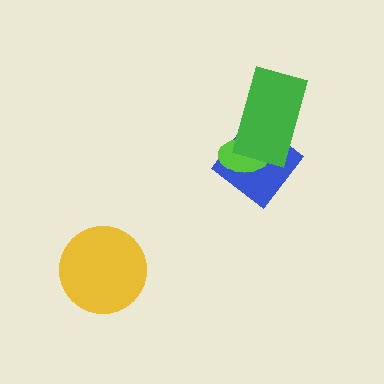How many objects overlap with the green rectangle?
2 objects overlap with the green rectangle.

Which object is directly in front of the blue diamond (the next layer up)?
The lime ellipse is directly in front of the blue diamond.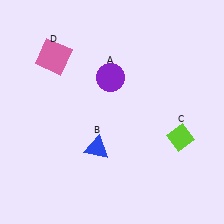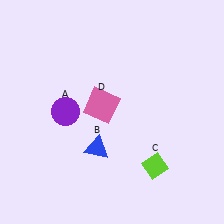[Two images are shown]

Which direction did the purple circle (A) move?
The purple circle (A) moved left.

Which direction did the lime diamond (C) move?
The lime diamond (C) moved down.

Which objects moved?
The objects that moved are: the purple circle (A), the lime diamond (C), the pink square (D).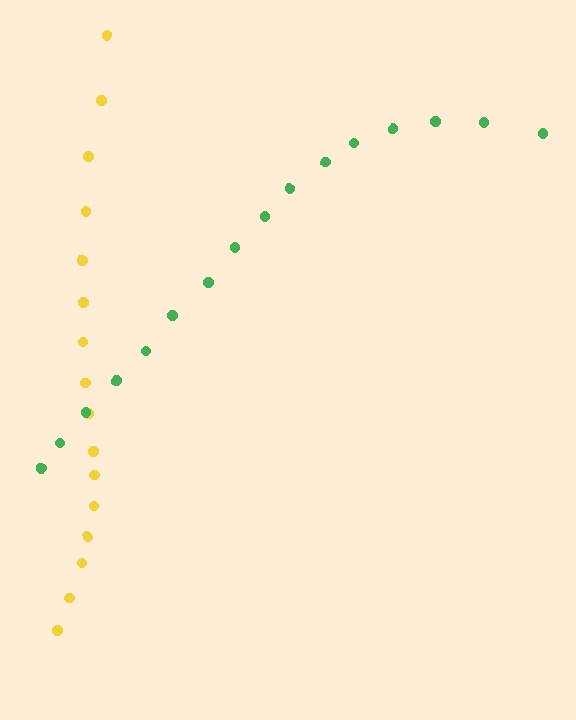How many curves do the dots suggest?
There are 2 distinct paths.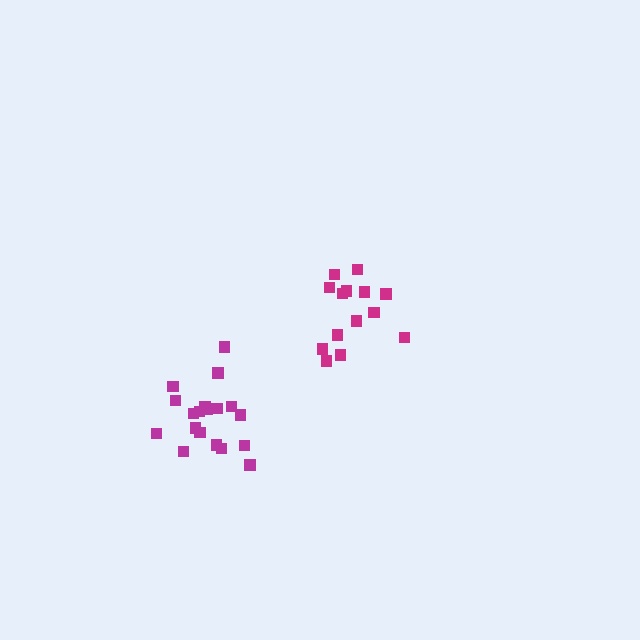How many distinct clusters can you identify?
There are 2 distinct clusters.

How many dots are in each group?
Group 1: 19 dots, Group 2: 14 dots (33 total).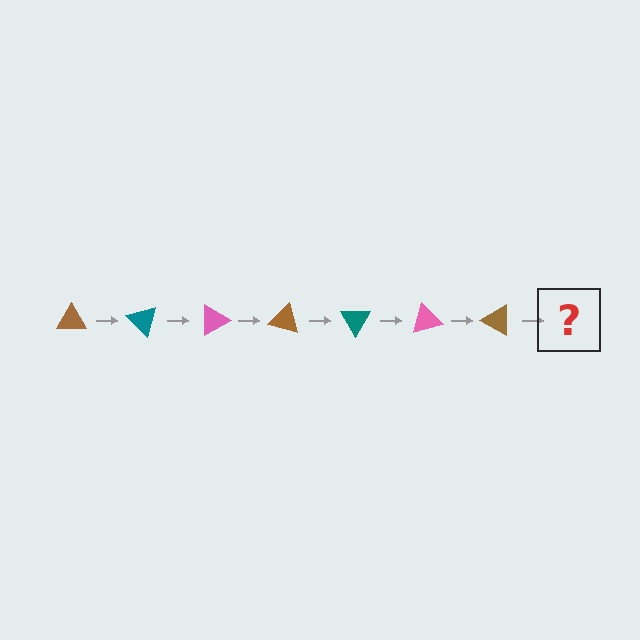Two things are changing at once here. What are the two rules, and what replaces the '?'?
The two rules are that it rotates 45 degrees each step and the color cycles through brown, teal, and pink. The '?' should be a teal triangle, rotated 315 degrees from the start.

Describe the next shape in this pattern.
It should be a teal triangle, rotated 315 degrees from the start.